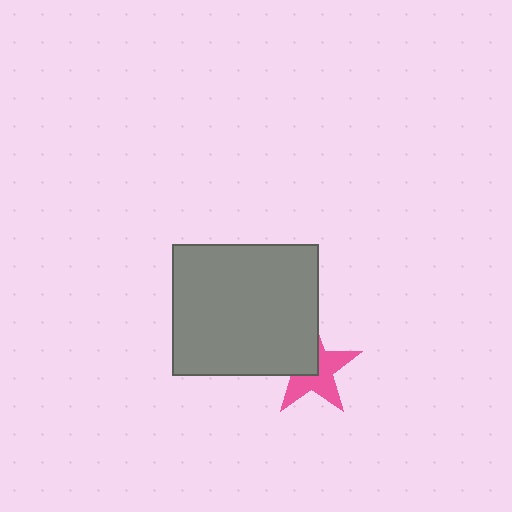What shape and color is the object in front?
The object in front is a gray rectangle.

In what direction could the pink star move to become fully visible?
The pink star could move toward the lower-right. That would shift it out from behind the gray rectangle entirely.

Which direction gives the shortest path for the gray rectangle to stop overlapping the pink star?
Moving toward the upper-left gives the shortest separation.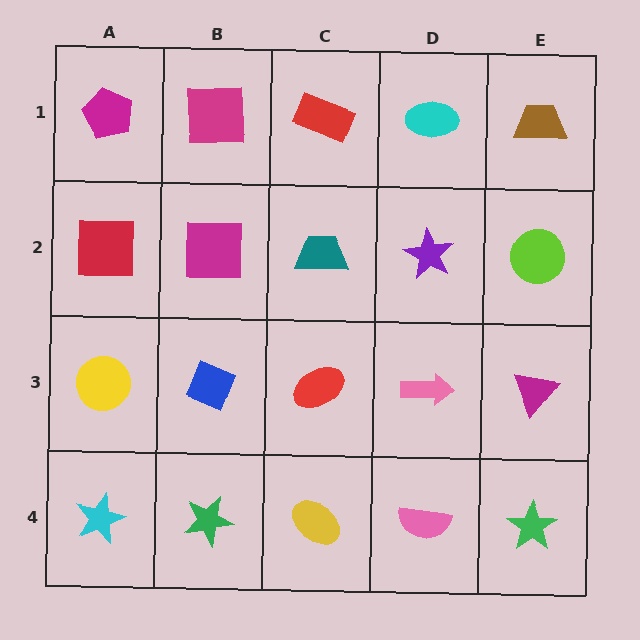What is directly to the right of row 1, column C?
A cyan ellipse.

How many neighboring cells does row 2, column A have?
3.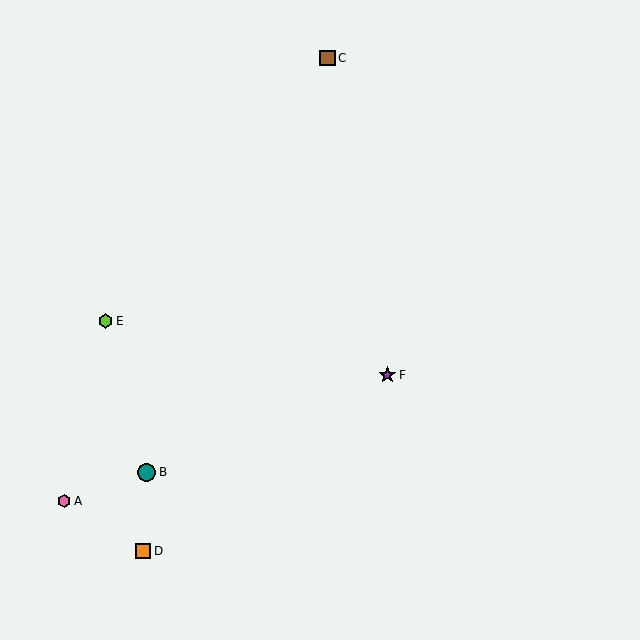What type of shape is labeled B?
Shape B is a teal circle.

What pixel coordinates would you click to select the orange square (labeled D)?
Click at (143, 551) to select the orange square D.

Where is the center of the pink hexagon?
The center of the pink hexagon is at (64, 501).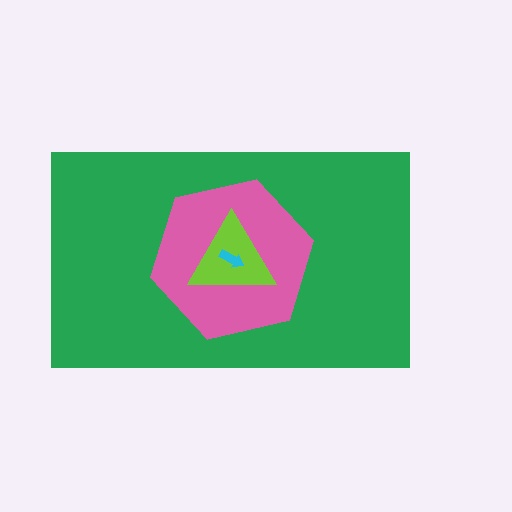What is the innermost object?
The cyan arrow.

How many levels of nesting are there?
4.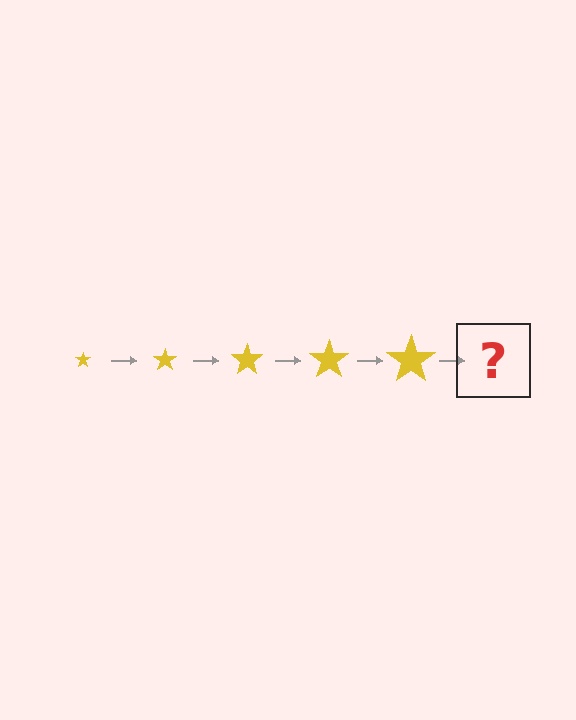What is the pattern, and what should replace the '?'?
The pattern is that the star gets progressively larger each step. The '?' should be a yellow star, larger than the previous one.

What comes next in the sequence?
The next element should be a yellow star, larger than the previous one.